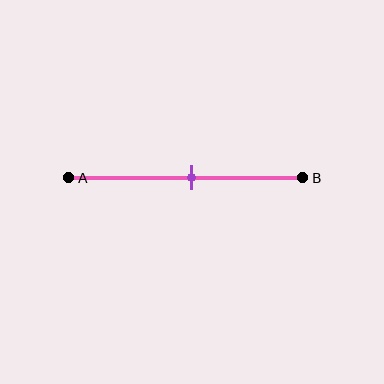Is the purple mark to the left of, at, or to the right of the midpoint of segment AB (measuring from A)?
The purple mark is approximately at the midpoint of segment AB.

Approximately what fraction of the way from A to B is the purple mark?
The purple mark is approximately 55% of the way from A to B.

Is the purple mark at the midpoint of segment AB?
Yes, the mark is approximately at the midpoint.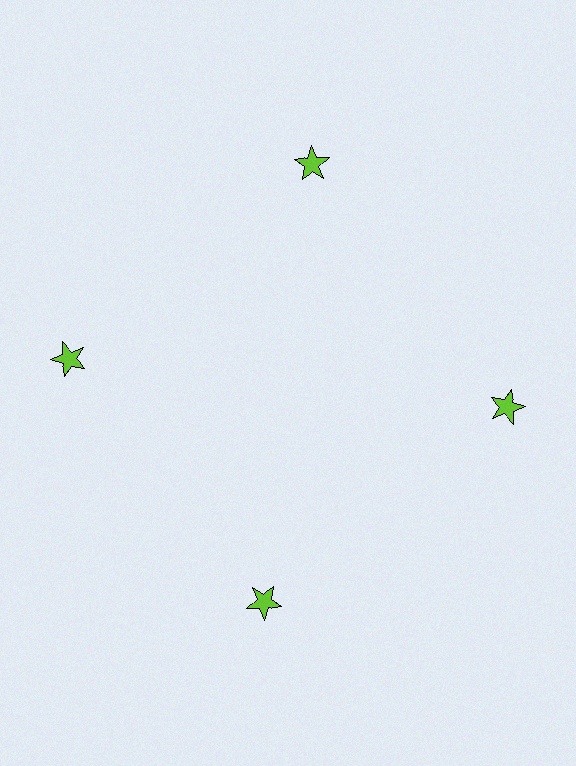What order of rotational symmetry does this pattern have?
This pattern has 4-fold rotational symmetry.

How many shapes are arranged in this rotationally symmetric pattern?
There are 4 shapes, arranged in 4 groups of 1.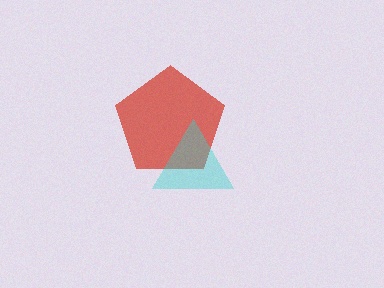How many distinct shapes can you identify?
There are 2 distinct shapes: a red pentagon, a cyan triangle.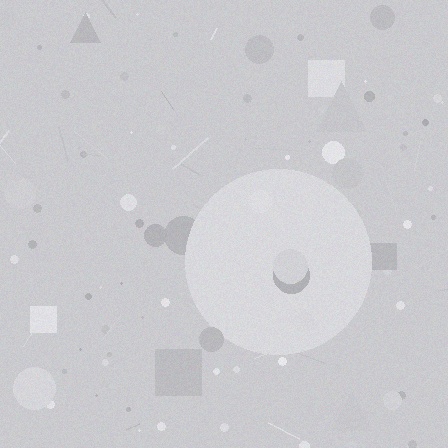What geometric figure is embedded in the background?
A circle is embedded in the background.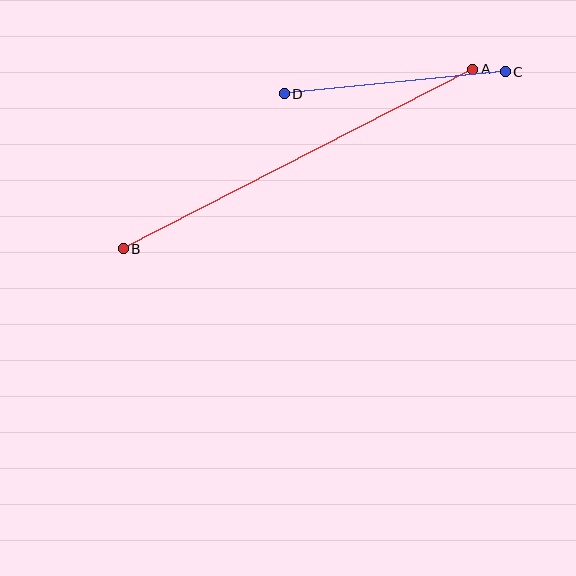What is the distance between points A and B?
The distance is approximately 393 pixels.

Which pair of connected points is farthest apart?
Points A and B are farthest apart.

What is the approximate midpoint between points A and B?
The midpoint is at approximately (298, 159) pixels.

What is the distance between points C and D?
The distance is approximately 222 pixels.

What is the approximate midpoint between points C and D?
The midpoint is at approximately (395, 83) pixels.